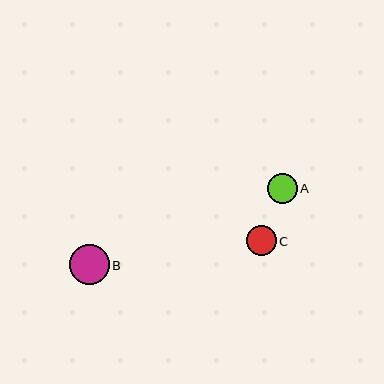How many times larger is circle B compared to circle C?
Circle B is approximately 1.3 times the size of circle C.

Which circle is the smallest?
Circle A is the smallest with a size of approximately 30 pixels.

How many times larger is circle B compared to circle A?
Circle B is approximately 1.3 times the size of circle A.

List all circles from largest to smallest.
From largest to smallest: B, C, A.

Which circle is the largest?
Circle B is the largest with a size of approximately 39 pixels.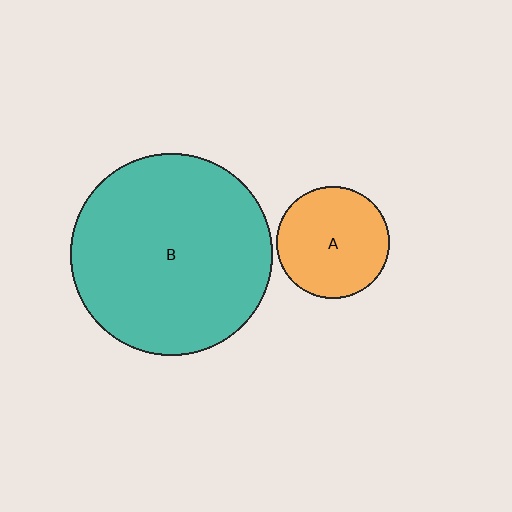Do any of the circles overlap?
No, none of the circles overlap.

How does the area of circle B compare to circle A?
Approximately 3.2 times.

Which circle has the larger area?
Circle B (teal).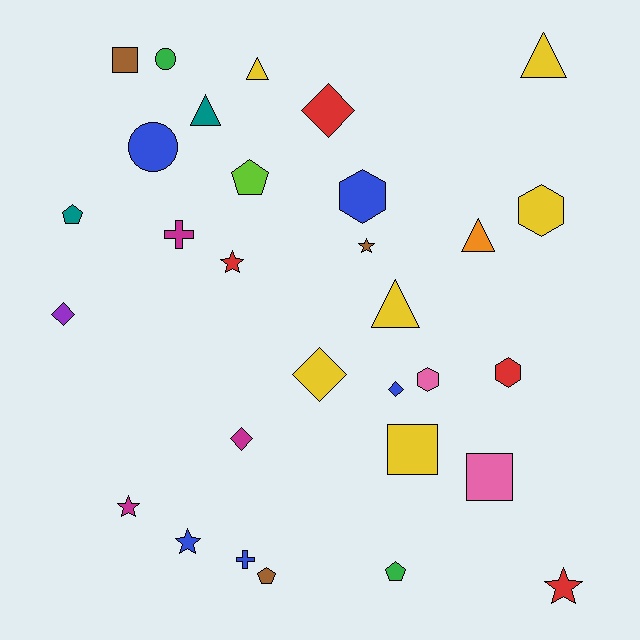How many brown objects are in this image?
There are 3 brown objects.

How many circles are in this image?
There are 2 circles.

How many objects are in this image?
There are 30 objects.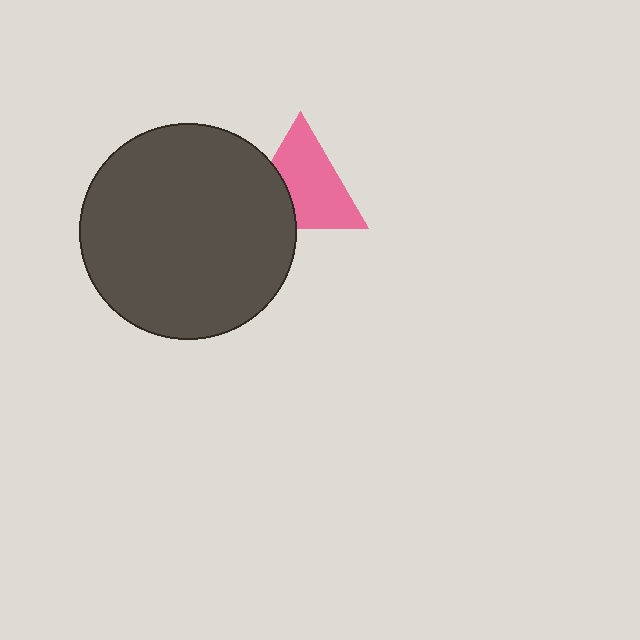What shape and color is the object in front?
The object in front is a dark gray circle.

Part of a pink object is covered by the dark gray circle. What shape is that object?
It is a triangle.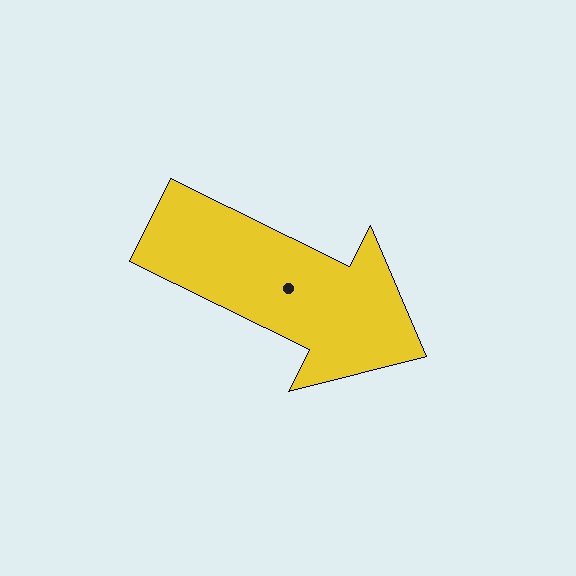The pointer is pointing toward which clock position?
Roughly 4 o'clock.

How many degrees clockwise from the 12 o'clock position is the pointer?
Approximately 116 degrees.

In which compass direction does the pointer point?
Southeast.